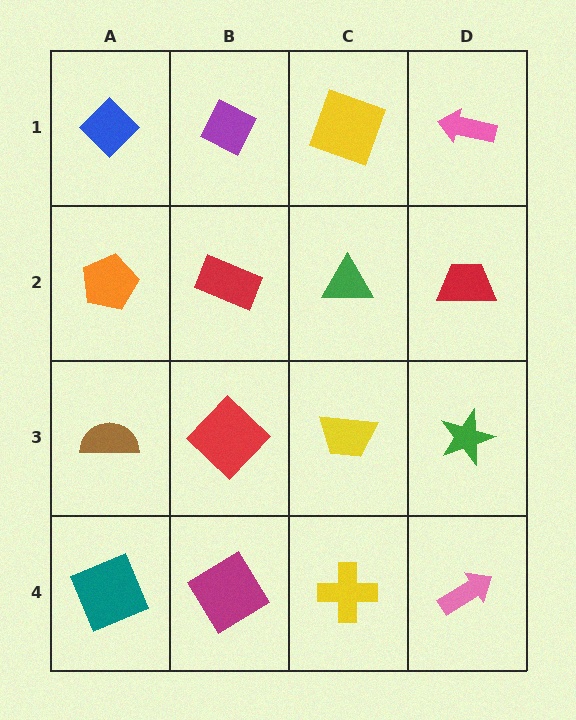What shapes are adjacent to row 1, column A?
An orange pentagon (row 2, column A), a purple diamond (row 1, column B).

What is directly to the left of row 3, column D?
A yellow trapezoid.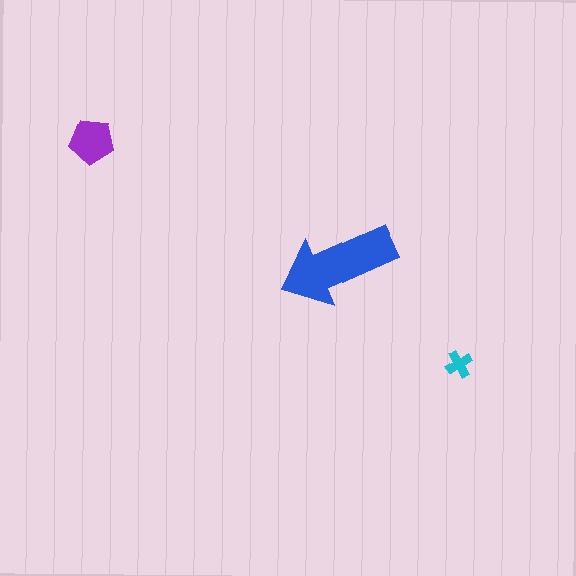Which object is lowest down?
The cyan cross is bottommost.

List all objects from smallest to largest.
The cyan cross, the purple pentagon, the blue arrow.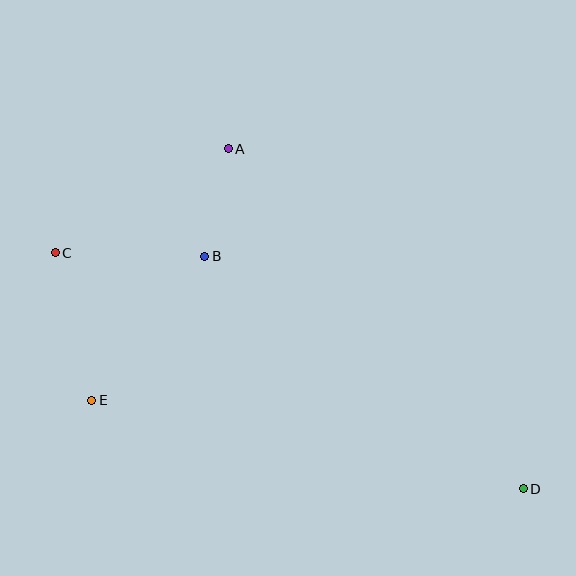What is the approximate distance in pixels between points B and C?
The distance between B and C is approximately 150 pixels.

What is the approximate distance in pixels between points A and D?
The distance between A and D is approximately 450 pixels.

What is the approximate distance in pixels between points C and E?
The distance between C and E is approximately 152 pixels.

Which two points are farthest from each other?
Points C and D are farthest from each other.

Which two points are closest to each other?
Points A and B are closest to each other.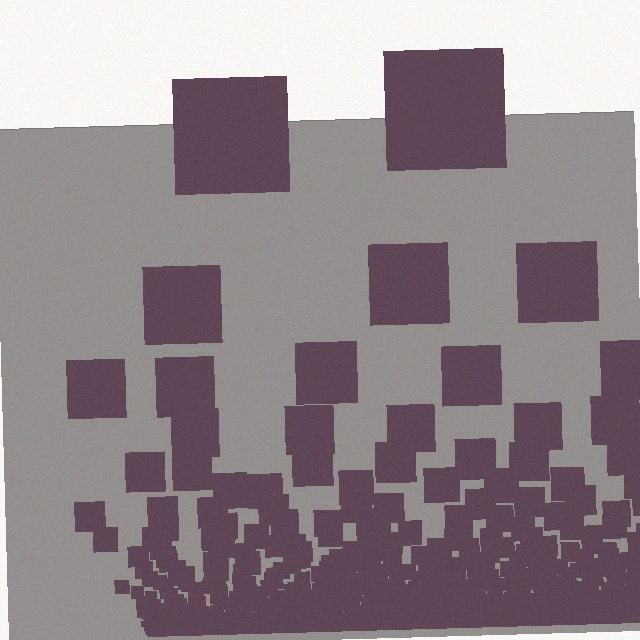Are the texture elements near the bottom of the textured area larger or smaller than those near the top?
Smaller. The gradient is inverted — elements near the bottom are smaller and denser.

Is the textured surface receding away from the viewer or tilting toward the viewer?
The surface appears to tilt toward the viewer. Texture elements get larger and sparser toward the top.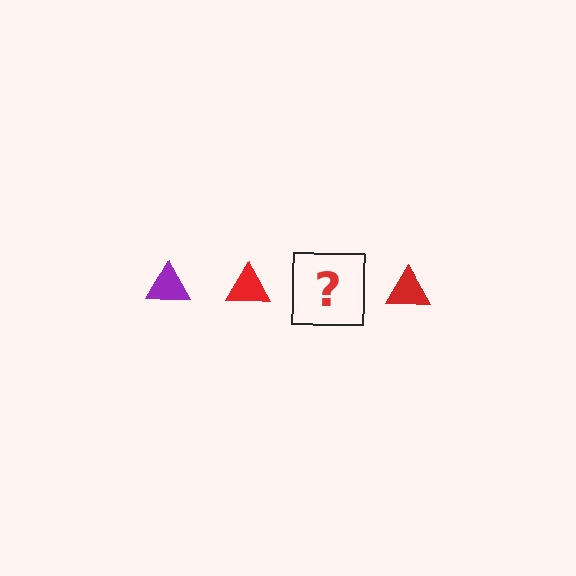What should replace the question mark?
The question mark should be replaced with a purple triangle.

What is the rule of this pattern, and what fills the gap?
The rule is that the pattern cycles through purple, red triangles. The gap should be filled with a purple triangle.